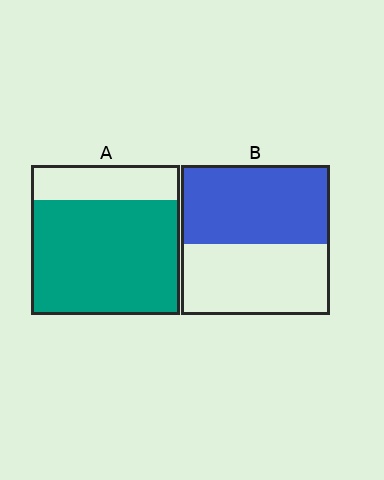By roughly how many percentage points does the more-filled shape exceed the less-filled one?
By roughly 25 percentage points (A over B).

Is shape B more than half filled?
Roughly half.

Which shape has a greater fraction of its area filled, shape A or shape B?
Shape A.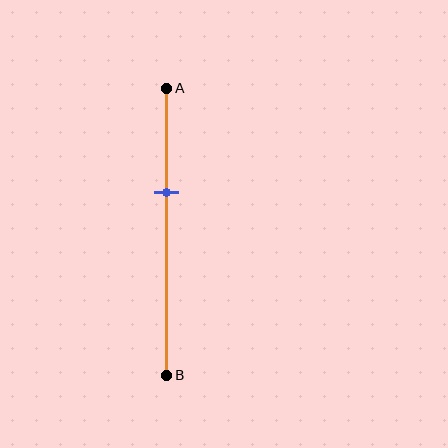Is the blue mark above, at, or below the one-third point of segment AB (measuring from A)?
The blue mark is below the one-third point of segment AB.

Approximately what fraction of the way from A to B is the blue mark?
The blue mark is approximately 35% of the way from A to B.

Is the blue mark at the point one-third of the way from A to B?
No, the mark is at about 35% from A, not at the 33% one-third point.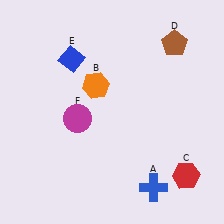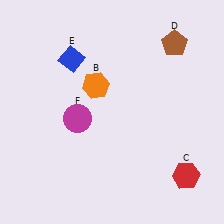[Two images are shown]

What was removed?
The blue cross (A) was removed in Image 2.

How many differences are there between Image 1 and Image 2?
There is 1 difference between the two images.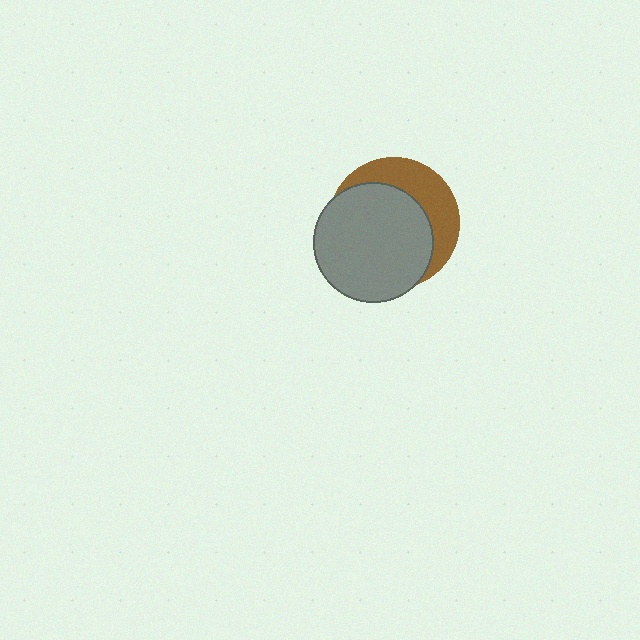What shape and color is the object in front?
The object in front is a gray circle.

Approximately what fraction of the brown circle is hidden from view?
Roughly 66% of the brown circle is hidden behind the gray circle.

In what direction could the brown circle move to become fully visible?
The brown circle could move toward the upper-right. That would shift it out from behind the gray circle entirely.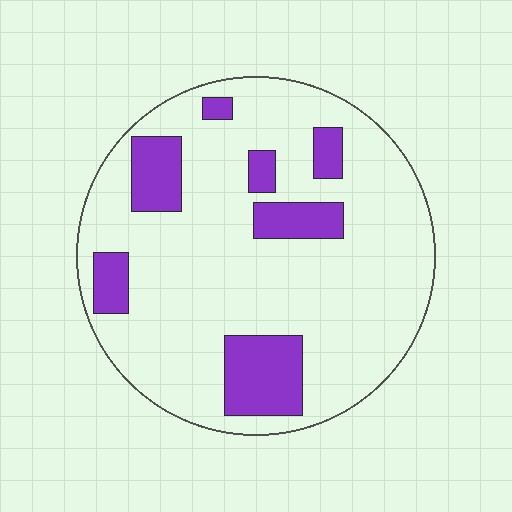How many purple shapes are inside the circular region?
7.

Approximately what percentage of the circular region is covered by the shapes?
Approximately 20%.